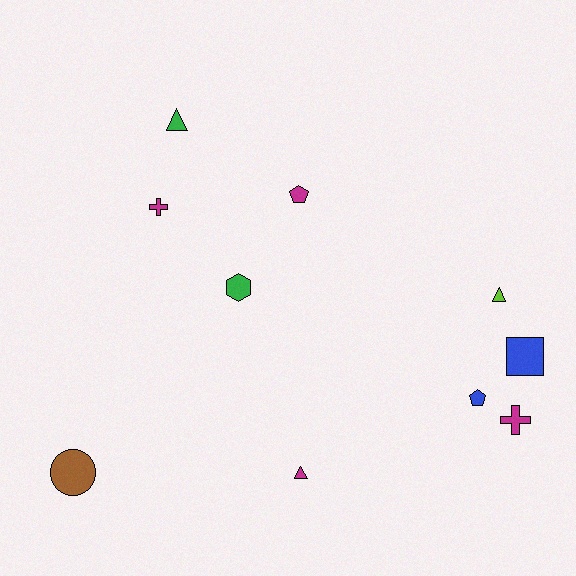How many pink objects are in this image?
There are no pink objects.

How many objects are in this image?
There are 10 objects.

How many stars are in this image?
There are no stars.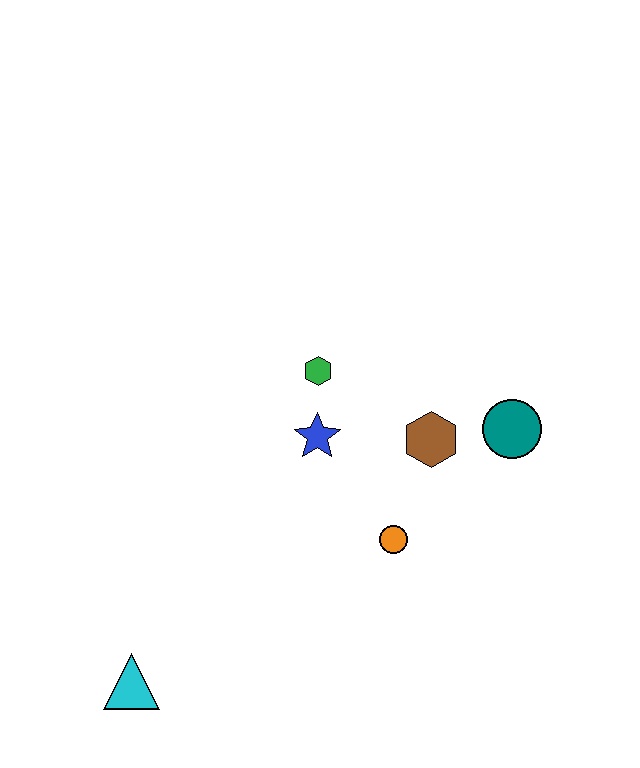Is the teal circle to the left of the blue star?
No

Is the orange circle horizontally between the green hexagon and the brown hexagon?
Yes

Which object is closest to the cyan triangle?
The orange circle is closest to the cyan triangle.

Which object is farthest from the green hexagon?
The cyan triangle is farthest from the green hexagon.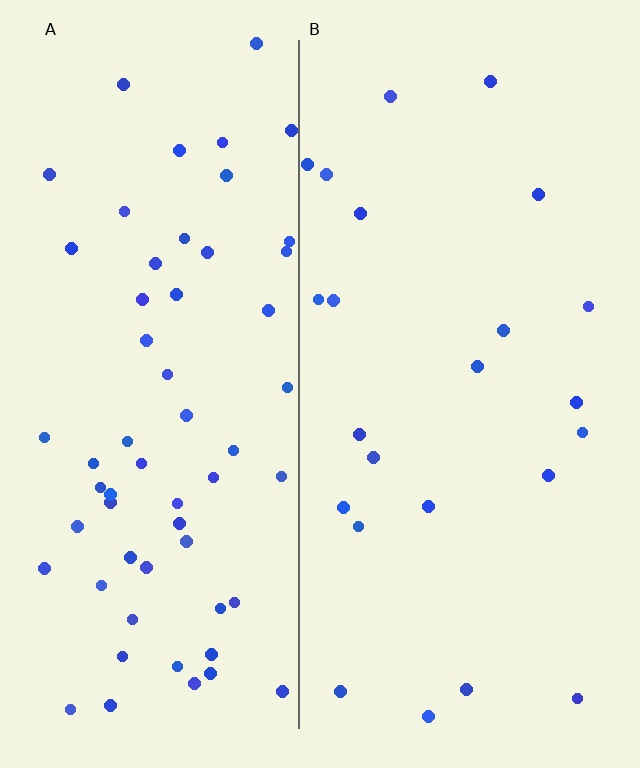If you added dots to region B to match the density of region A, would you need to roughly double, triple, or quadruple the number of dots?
Approximately triple.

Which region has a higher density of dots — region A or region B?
A (the left).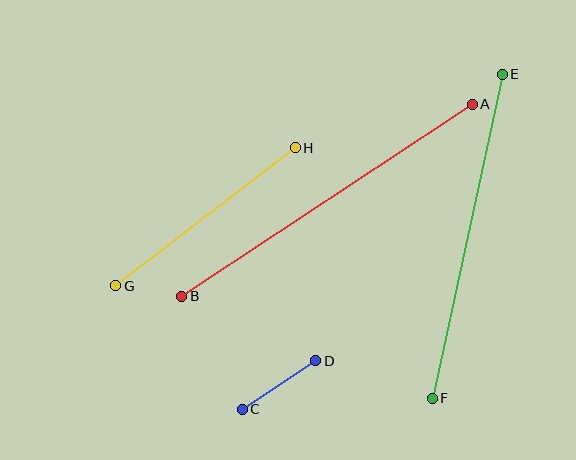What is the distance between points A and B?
The distance is approximately 349 pixels.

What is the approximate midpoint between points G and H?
The midpoint is at approximately (206, 217) pixels.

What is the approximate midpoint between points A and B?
The midpoint is at approximately (327, 200) pixels.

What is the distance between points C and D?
The distance is approximately 88 pixels.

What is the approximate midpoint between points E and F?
The midpoint is at approximately (467, 236) pixels.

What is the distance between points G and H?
The distance is approximately 226 pixels.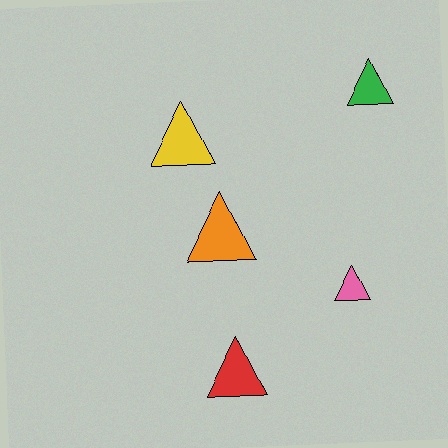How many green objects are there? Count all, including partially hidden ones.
There is 1 green object.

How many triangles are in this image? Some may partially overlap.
There are 5 triangles.